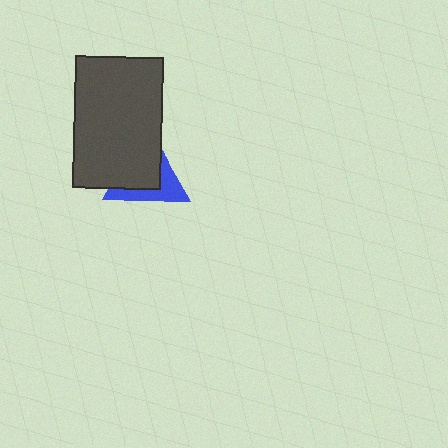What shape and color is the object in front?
The object in front is a dark gray rectangle.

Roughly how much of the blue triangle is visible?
A small part of it is visible (roughly 43%).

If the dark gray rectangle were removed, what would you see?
You would see the complete blue triangle.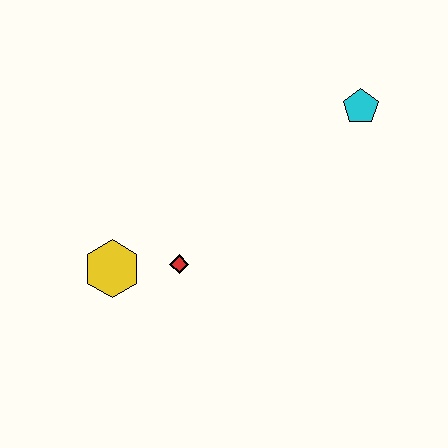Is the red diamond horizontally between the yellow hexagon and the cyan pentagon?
Yes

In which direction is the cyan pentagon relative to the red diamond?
The cyan pentagon is to the right of the red diamond.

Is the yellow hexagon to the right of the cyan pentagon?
No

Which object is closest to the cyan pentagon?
The red diamond is closest to the cyan pentagon.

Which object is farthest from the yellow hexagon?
The cyan pentagon is farthest from the yellow hexagon.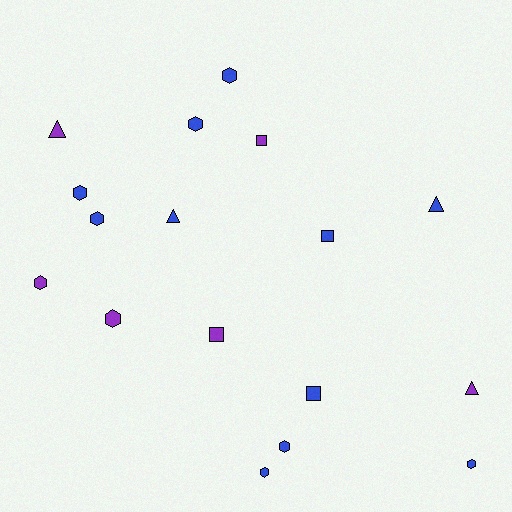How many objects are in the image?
There are 17 objects.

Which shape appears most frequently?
Hexagon, with 9 objects.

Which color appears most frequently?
Blue, with 11 objects.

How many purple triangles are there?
There are 2 purple triangles.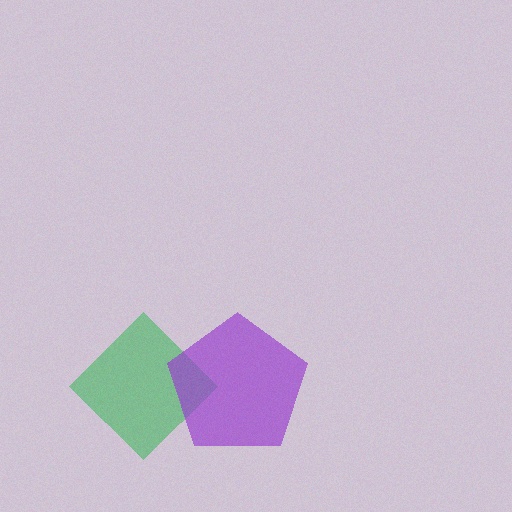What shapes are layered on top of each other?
The layered shapes are: a green diamond, a purple pentagon.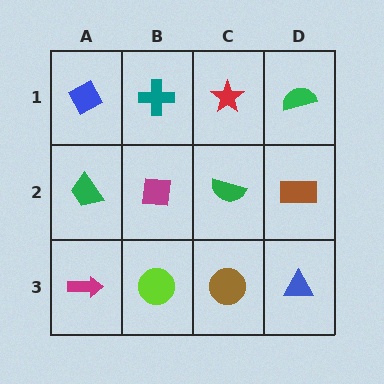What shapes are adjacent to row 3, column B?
A magenta square (row 2, column B), a magenta arrow (row 3, column A), a brown circle (row 3, column C).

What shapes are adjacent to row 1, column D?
A brown rectangle (row 2, column D), a red star (row 1, column C).